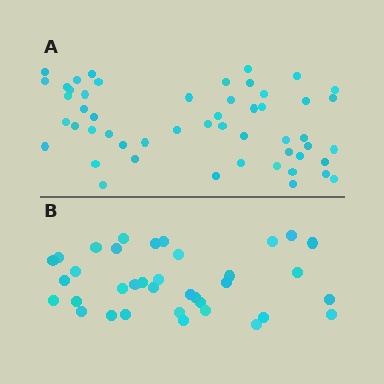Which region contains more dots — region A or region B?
Region A (the top region) has more dots.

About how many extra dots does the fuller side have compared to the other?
Region A has approximately 15 more dots than region B.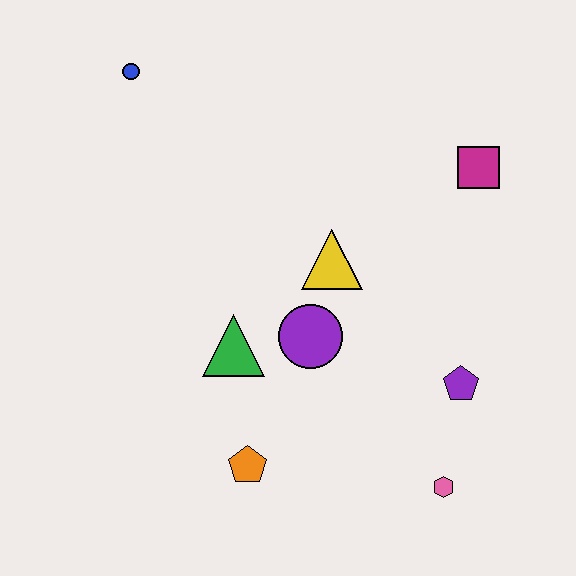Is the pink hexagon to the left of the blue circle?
No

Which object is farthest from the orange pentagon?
The blue circle is farthest from the orange pentagon.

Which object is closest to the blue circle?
The yellow triangle is closest to the blue circle.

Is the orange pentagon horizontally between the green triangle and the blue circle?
No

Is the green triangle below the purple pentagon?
No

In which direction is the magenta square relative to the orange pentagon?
The magenta square is above the orange pentagon.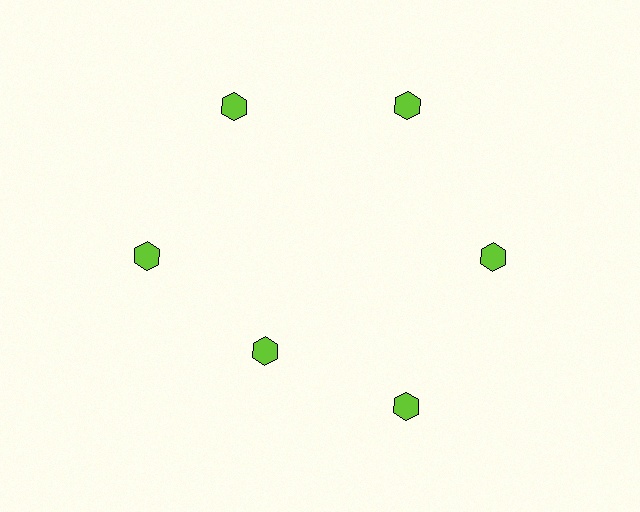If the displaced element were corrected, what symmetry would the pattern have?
It would have 6-fold rotational symmetry — the pattern would map onto itself every 60 degrees.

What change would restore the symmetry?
The symmetry would be restored by moving it outward, back onto the ring so that all 6 hexagons sit at equal angles and equal distance from the center.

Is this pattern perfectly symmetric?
No. The 6 lime hexagons are arranged in a ring, but one element near the 7 o'clock position is pulled inward toward the center, breaking the 6-fold rotational symmetry.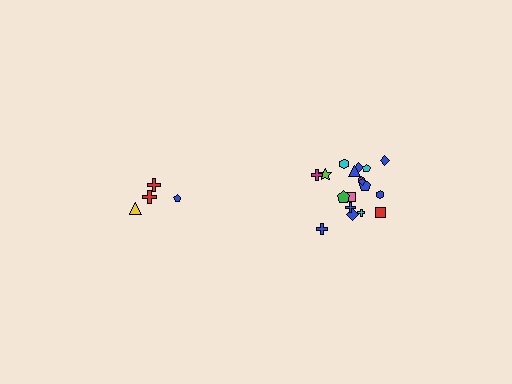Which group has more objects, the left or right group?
The right group.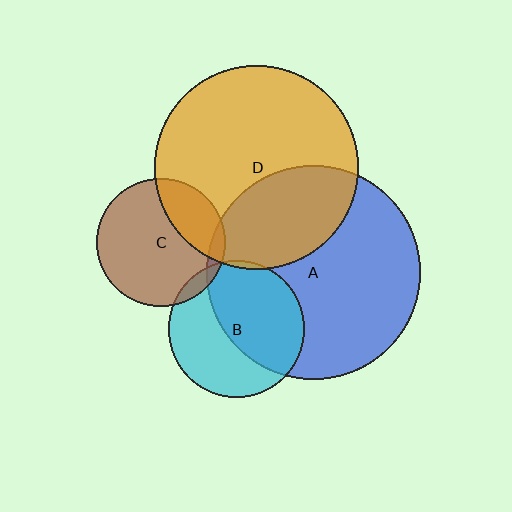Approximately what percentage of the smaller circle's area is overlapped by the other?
Approximately 5%.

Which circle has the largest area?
Circle A (blue).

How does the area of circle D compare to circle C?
Approximately 2.5 times.